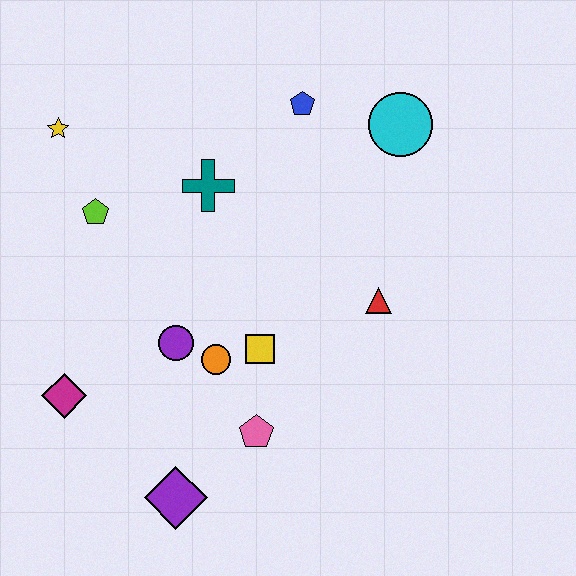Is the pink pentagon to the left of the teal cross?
No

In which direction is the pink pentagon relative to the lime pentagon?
The pink pentagon is below the lime pentagon.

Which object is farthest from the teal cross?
The purple diamond is farthest from the teal cross.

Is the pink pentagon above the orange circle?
No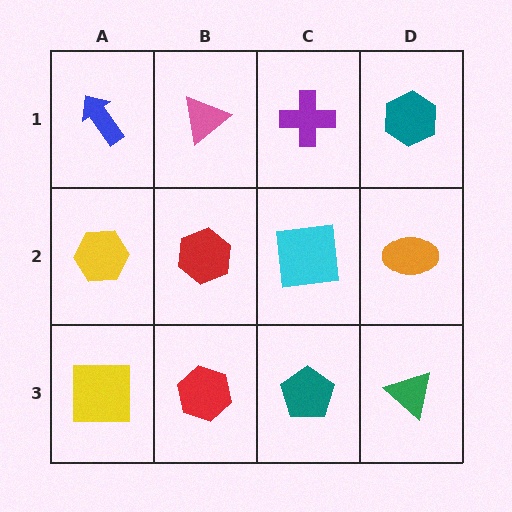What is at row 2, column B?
A red hexagon.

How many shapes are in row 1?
4 shapes.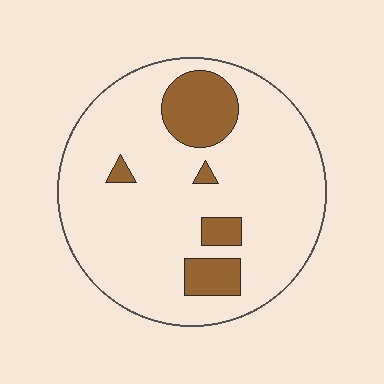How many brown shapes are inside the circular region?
5.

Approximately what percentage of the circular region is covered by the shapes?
Approximately 15%.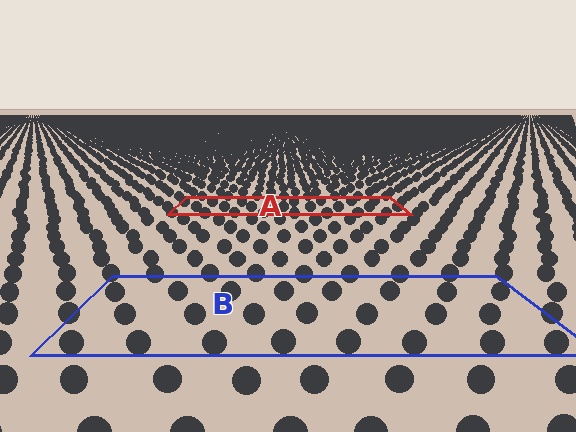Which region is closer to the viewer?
Region B is closer. The texture elements there are larger and more spread out.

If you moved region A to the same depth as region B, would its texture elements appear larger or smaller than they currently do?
They would appear larger. At a closer depth, the same texture elements are projected at a bigger on-screen size.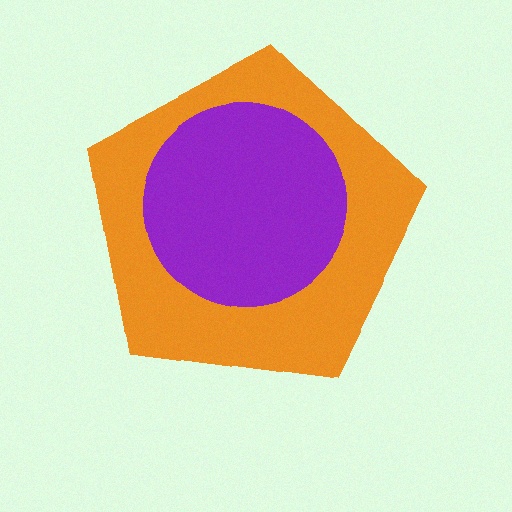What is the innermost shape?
The purple circle.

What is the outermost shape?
The orange pentagon.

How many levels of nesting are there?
2.